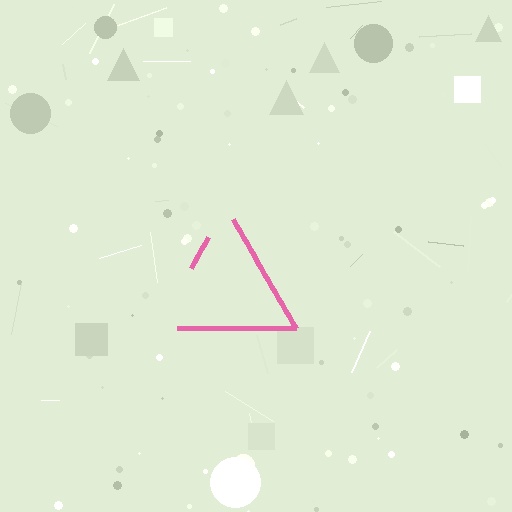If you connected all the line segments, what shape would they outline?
They would outline a triangle.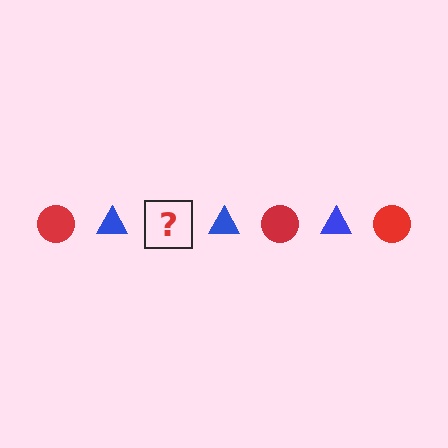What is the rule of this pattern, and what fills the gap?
The rule is that the pattern alternates between red circle and blue triangle. The gap should be filled with a red circle.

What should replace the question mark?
The question mark should be replaced with a red circle.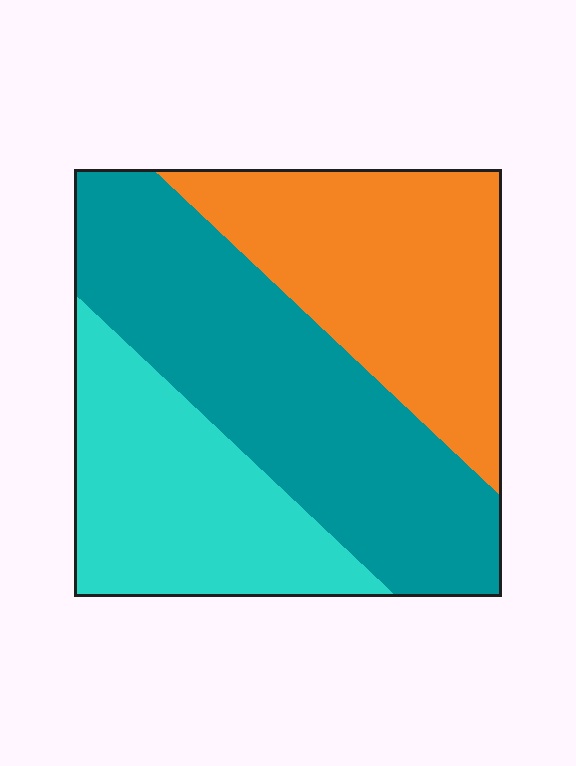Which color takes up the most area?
Teal, at roughly 40%.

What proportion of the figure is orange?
Orange takes up about one third (1/3) of the figure.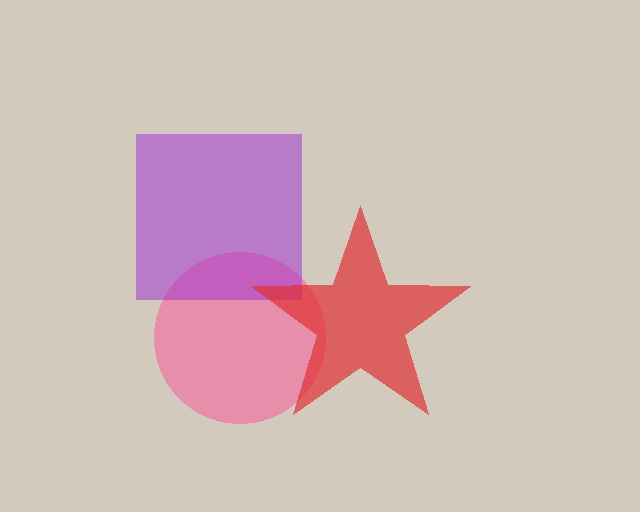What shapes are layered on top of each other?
The layered shapes are: a pink circle, a purple square, a red star.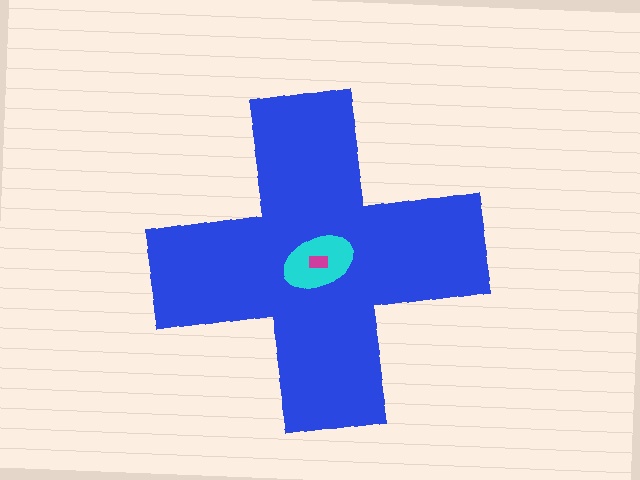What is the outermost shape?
The blue cross.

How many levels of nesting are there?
3.